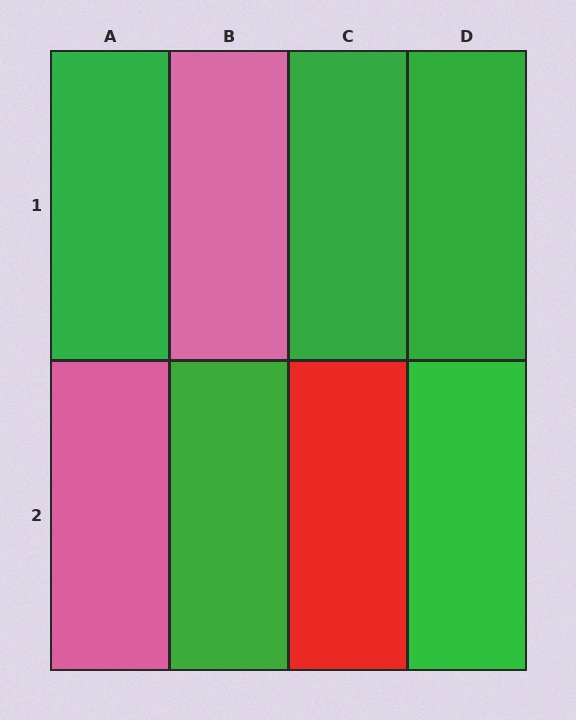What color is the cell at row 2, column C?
Red.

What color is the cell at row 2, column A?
Pink.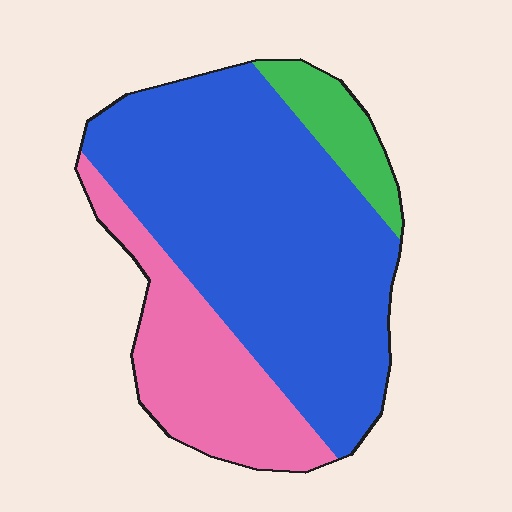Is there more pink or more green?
Pink.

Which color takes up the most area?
Blue, at roughly 65%.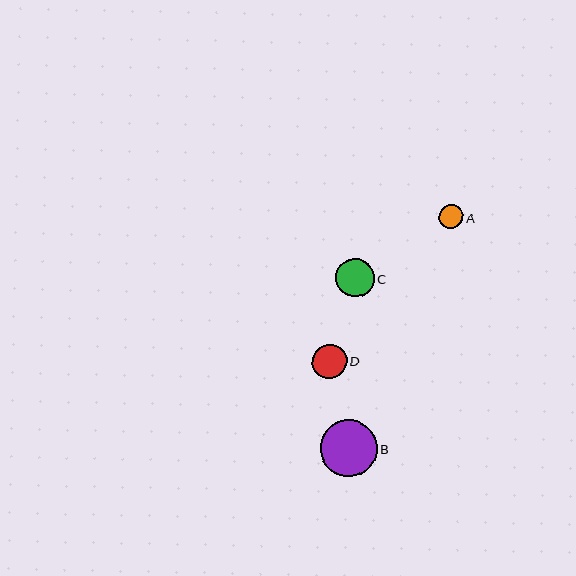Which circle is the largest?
Circle B is the largest with a size of approximately 57 pixels.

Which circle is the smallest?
Circle A is the smallest with a size of approximately 24 pixels.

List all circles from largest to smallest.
From largest to smallest: B, C, D, A.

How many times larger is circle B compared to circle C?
Circle B is approximately 1.5 times the size of circle C.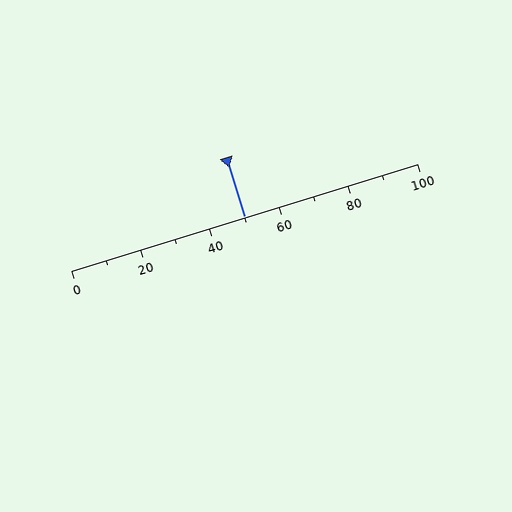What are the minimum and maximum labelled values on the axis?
The axis runs from 0 to 100.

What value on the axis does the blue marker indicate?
The marker indicates approximately 50.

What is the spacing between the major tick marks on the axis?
The major ticks are spaced 20 apart.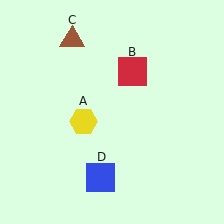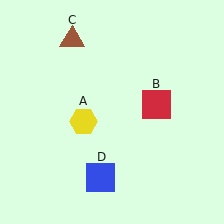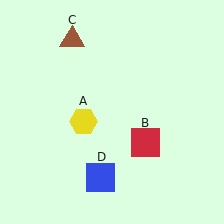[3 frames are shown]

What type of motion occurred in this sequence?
The red square (object B) rotated clockwise around the center of the scene.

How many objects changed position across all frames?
1 object changed position: red square (object B).